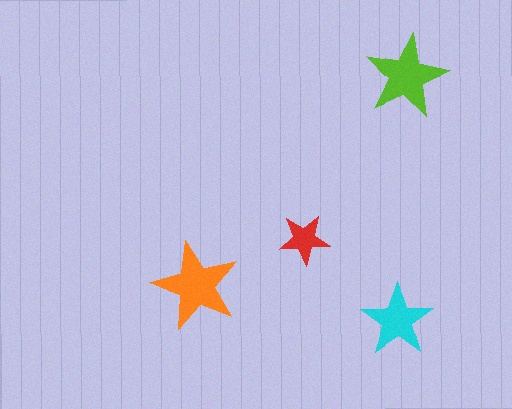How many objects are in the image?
There are 4 objects in the image.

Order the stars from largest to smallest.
the orange one, the lime one, the cyan one, the red one.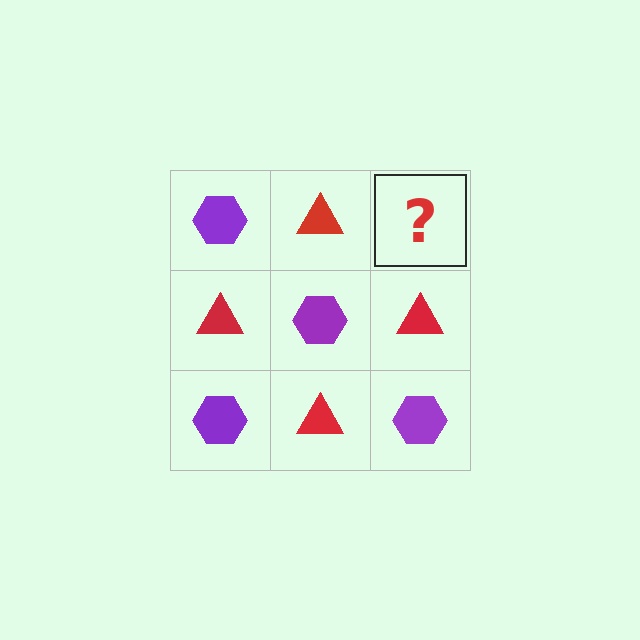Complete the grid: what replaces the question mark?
The question mark should be replaced with a purple hexagon.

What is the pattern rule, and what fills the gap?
The rule is that it alternates purple hexagon and red triangle in a checkerboard pattern. The gap should be filled with a purple hexagon.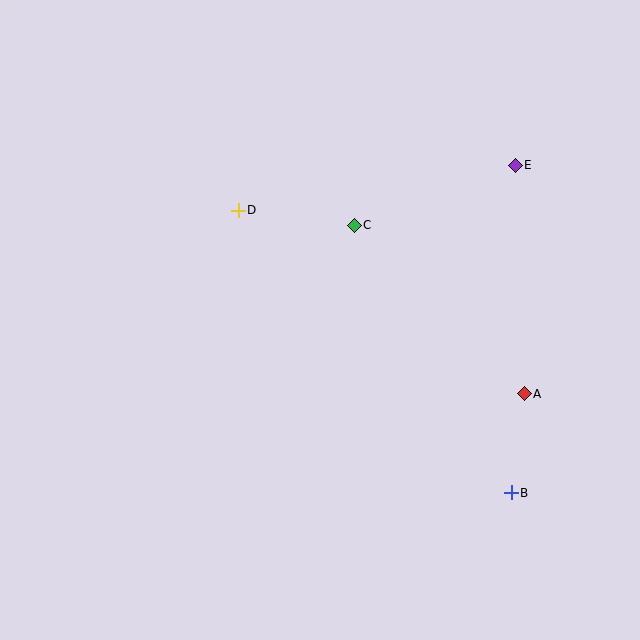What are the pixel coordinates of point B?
Point B is at (511, 493).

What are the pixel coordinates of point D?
Point D is at (238, 210).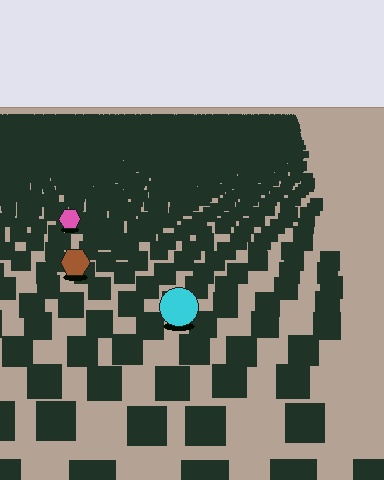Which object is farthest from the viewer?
The pink hexagon is farthest from the viewer. It appears smaller and the ground texture around it is denser.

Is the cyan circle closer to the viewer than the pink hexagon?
Yes. The cyan circle is closer — you can tell from the texture gradient: the ground texture is coarser near it.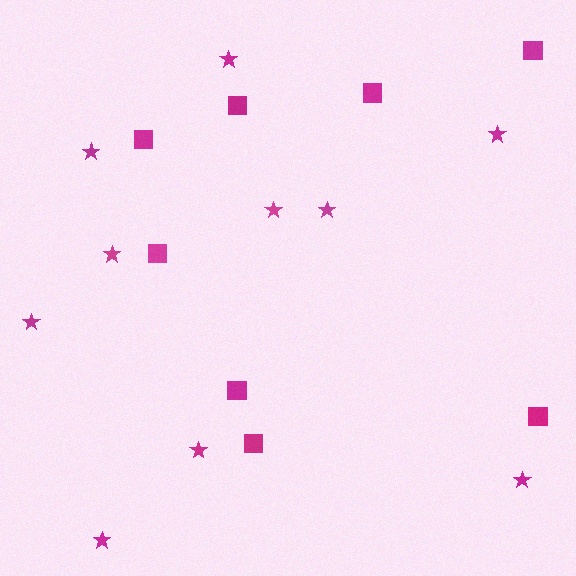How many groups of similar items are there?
There are 2 groups: one group of stars (10) and one group of squares (8).